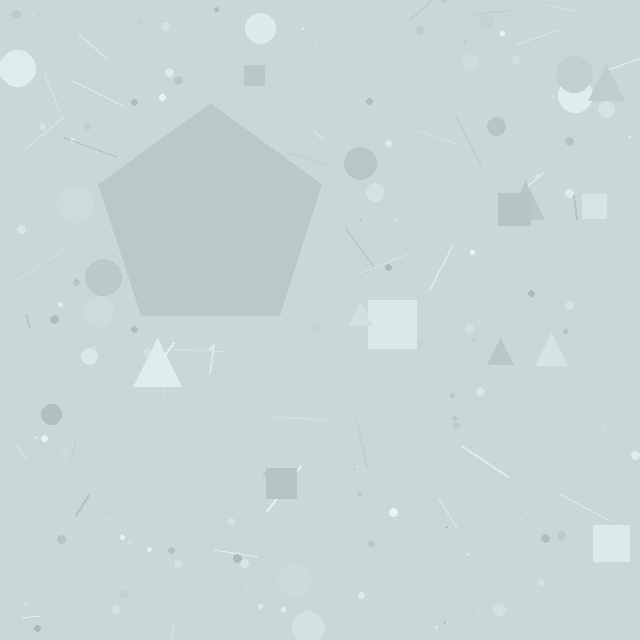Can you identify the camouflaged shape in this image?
The camouflaged shape is a pentagon.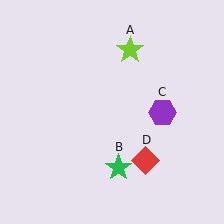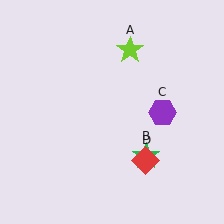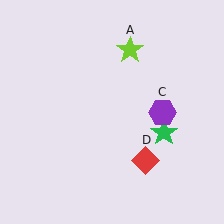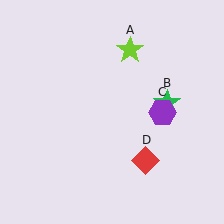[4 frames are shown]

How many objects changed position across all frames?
1 object changed position: green star (object B).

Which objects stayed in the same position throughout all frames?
Lime star (object A) and purple hexagon (object C) and red diamond (object D) remained stationary.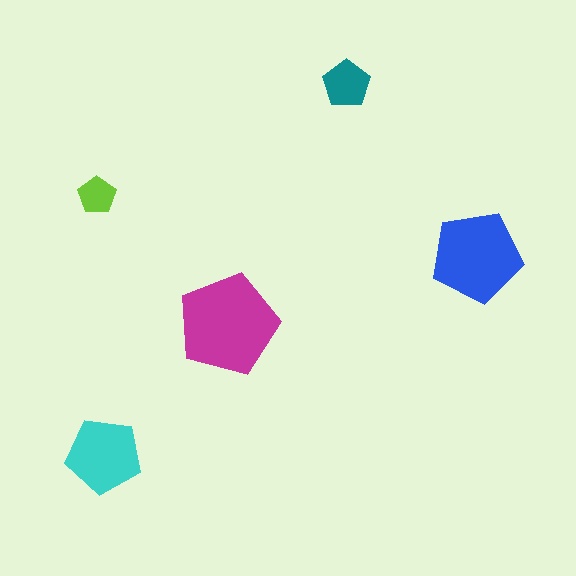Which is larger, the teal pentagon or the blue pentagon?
The blue one.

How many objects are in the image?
There are 5 objects in the image.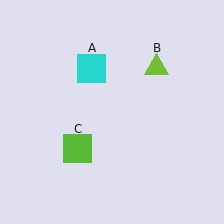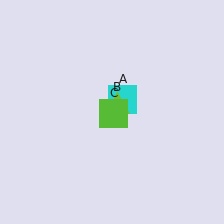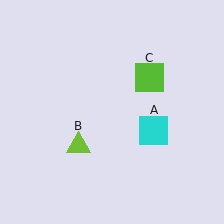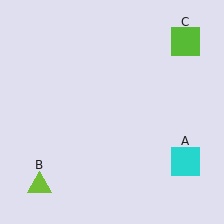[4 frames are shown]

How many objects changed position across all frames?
3 objects changed position: cyan square (object A), lime triangle (object B), lime square (object C).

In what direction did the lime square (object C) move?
The lime square (object C) moved up and to the right.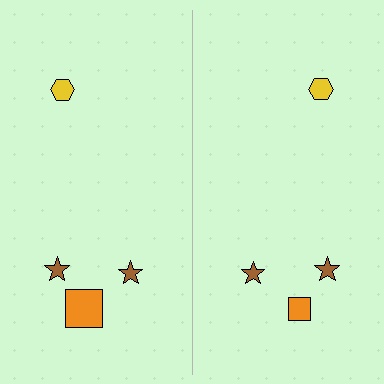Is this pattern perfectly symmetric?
No, the pattern is not perfectly symmetric. The orange square on the right side has a different size than its mirror counterpart.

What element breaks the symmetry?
The orange square on the right side has a different size than its mirror counterpart.